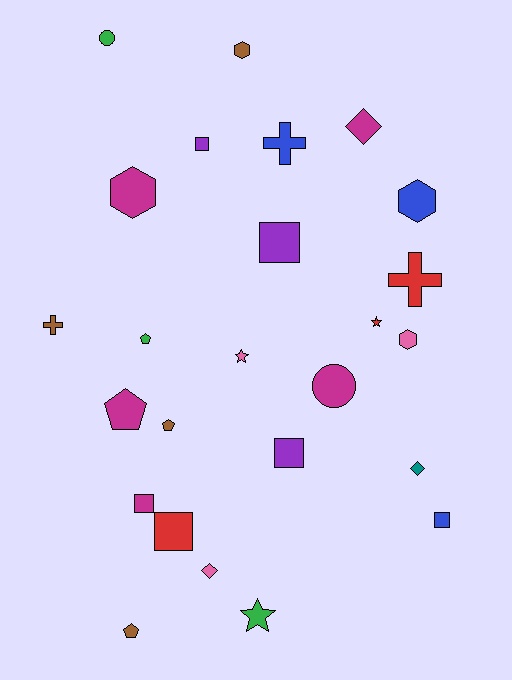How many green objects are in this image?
There are 3 green objects.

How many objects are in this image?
There are 25 objects.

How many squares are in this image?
There are 6 squares.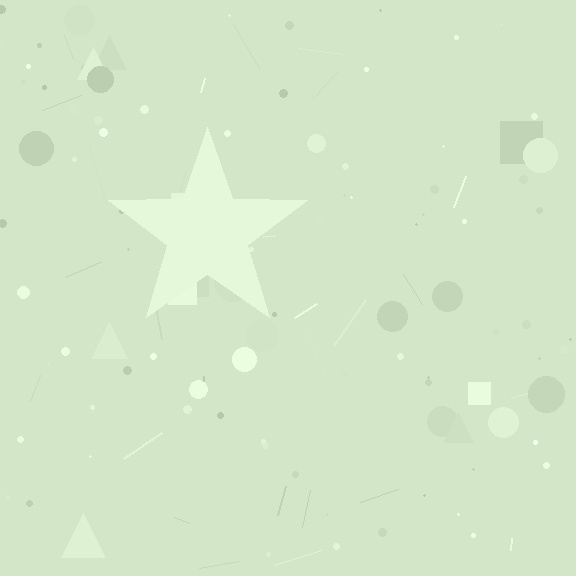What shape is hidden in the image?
A star is hidden in the image.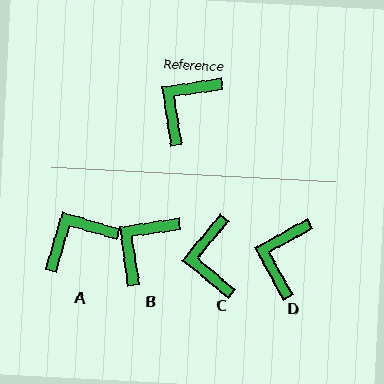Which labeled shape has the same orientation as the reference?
B.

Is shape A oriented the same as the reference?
No, it is off by about 25 degrees.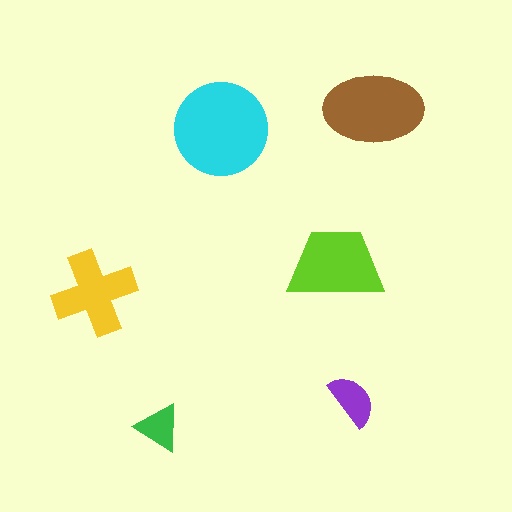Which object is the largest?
The cyan circle.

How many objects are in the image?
There are 6 objects in the image.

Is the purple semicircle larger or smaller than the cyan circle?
Smaller.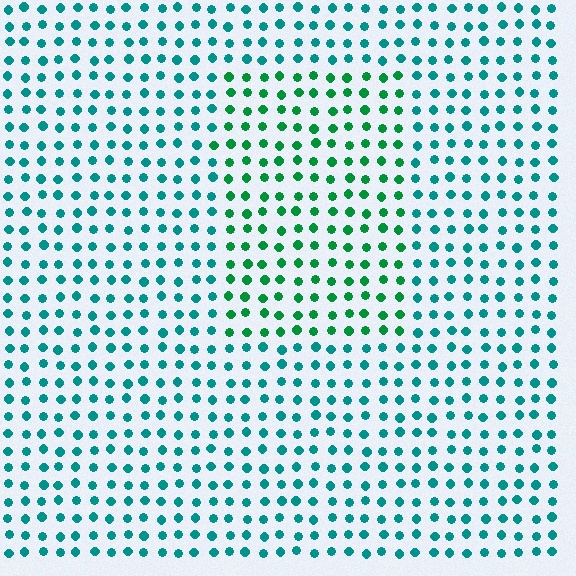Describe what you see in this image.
The image is filled with small teal elements in a uniform arrangement. A rectangle-shaped region is visible where the elements are tinted to a slightly different hue, forming a subtle color boundary.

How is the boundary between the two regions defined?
The boundary is defined purely by a slight shift in hue (about 34 degrees). Spacing, size, and orientation are identical on both sides.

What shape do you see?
I see a rectangle.